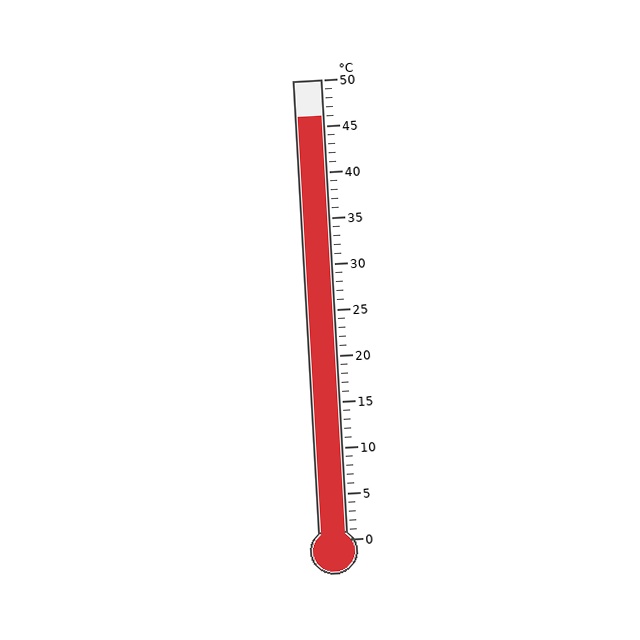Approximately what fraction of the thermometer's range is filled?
The thermometer is filled to approximately 90% of its range.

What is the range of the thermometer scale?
The thermometer scale ranges from 0°C to 50°C.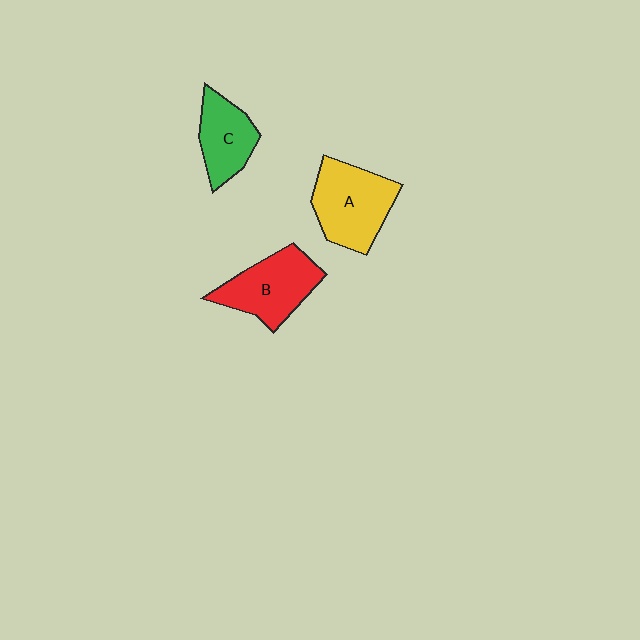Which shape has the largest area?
Shape A (yellow).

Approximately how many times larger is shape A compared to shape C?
Approximately 1.4 times.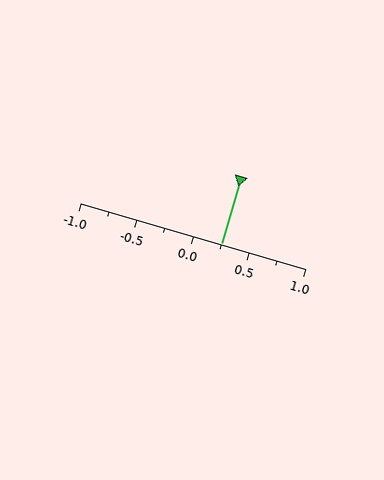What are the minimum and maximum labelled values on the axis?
The axis runs from -1.0 to 1.0.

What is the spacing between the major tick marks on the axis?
The major ticks are spaced 0.5 apart.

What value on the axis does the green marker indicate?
The marker indicates approximately 0.25.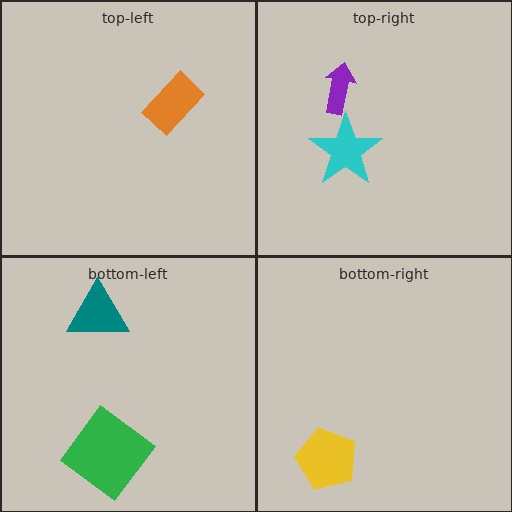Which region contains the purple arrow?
The top-right region.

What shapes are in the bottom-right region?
The yellow pentagon.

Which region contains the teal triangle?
The bottom-left region.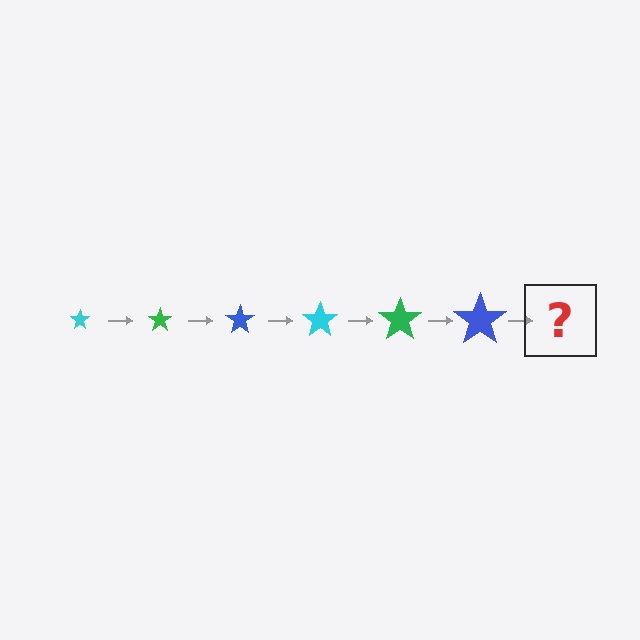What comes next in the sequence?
The next element should be a cyan star, larger than the previous one.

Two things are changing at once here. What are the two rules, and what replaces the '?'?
The two rules are that the star grows larger each step and the color cycles through cyan, green, and blue. The '?' should be a cyan star, larger than the previous one.